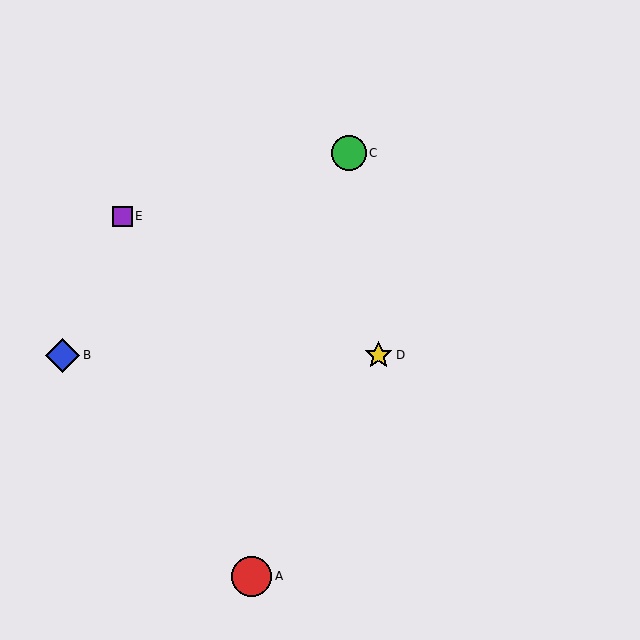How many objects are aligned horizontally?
2 objects (B, D) are aligned horizontally.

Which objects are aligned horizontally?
Objects B, D are aligned horizontally.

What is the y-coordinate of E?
Object E is at y≈216.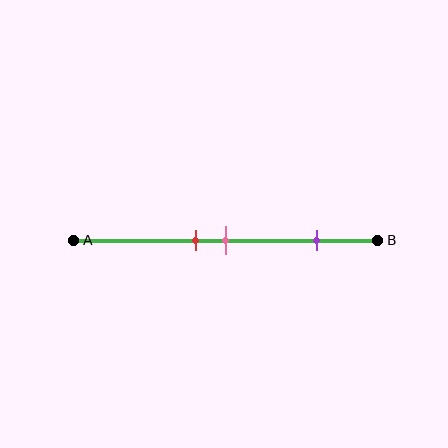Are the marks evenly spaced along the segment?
No, the marks are not evenly spaced.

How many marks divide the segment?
There are 3 marks dividing the segment.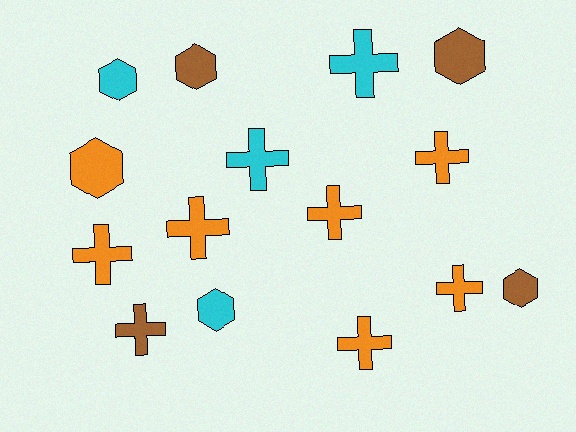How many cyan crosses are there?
There are 2 cyan crosses.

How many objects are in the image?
There are 15 objects.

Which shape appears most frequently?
Cross, with 9 objects.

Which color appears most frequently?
Orange, with 7 objects.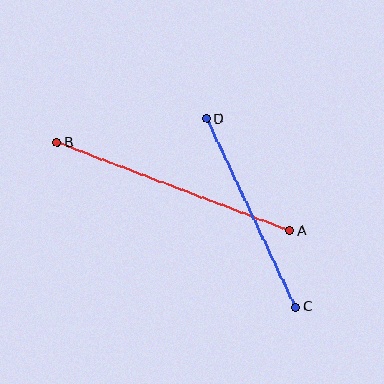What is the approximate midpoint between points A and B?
The midpoint is at approximately (173, 187) pixels.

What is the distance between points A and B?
The distance is approximately 249 pixels.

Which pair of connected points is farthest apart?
Points A and B are farthest apart.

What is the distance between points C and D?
The distance is approximately 208 pixels.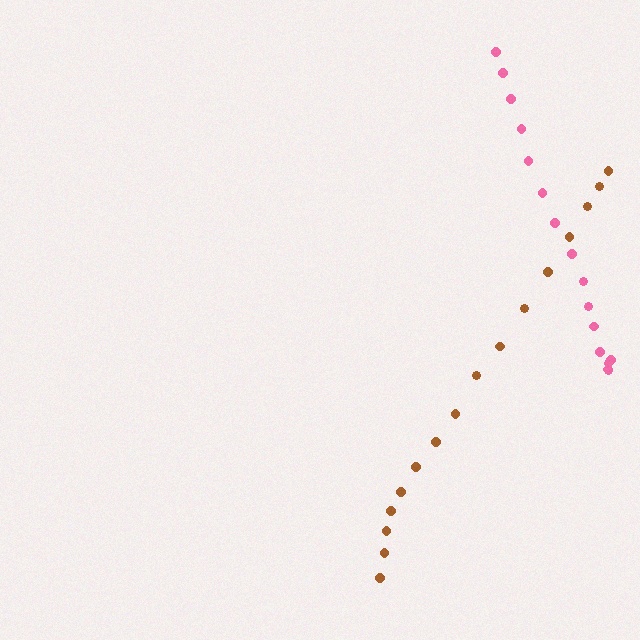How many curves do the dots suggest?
There are 2 distinct paths.